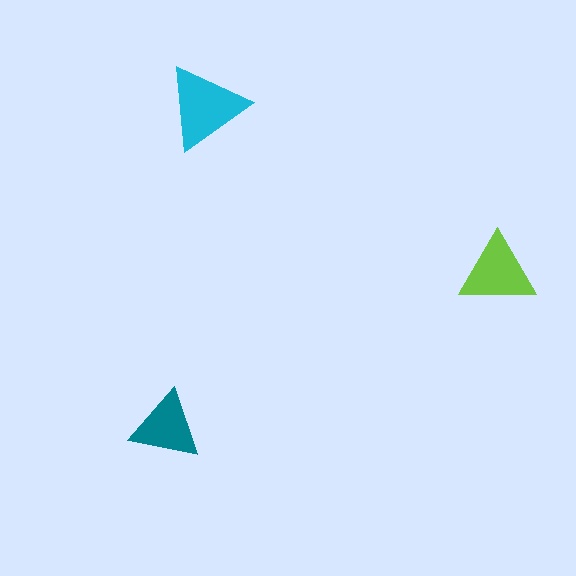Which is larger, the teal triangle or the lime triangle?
The lime one.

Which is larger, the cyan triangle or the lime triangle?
The cyan one.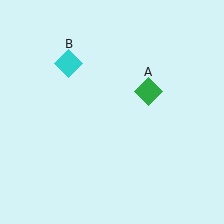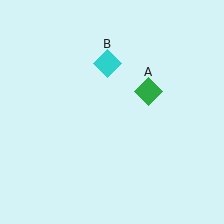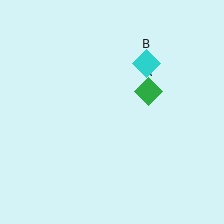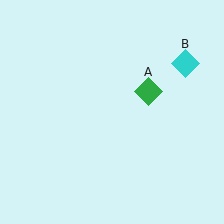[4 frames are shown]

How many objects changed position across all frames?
1 object changed position: cyan diamond (object B).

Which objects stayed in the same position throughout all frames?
Green diamond (object A) remained stationary.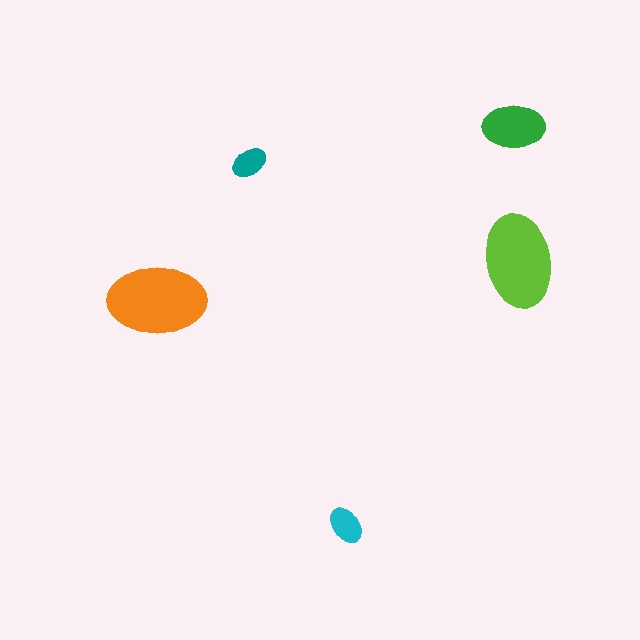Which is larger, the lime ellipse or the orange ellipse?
The orange one.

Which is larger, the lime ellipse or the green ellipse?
The lime one.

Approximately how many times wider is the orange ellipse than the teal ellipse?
About 3 times wider.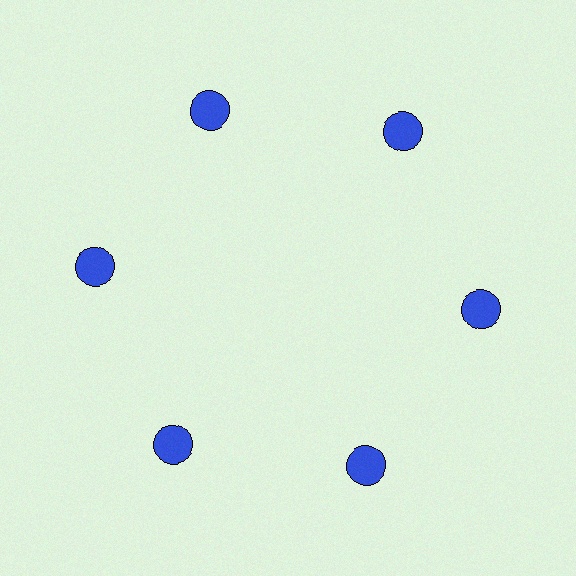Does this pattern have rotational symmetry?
Yes, this pattern has 6-fold rotational symmetry. It looks the same after rotating 60 degrees around the center.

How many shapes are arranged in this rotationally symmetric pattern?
There are 6 shapes, arranged in 6 groups of 1.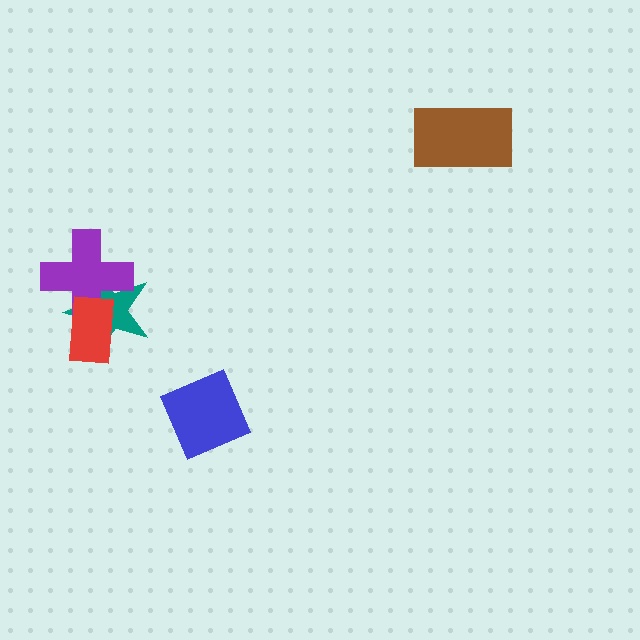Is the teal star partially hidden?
Yes, it is partially covered by another shape.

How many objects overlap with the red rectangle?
2 objects overlap with the red rectangle.